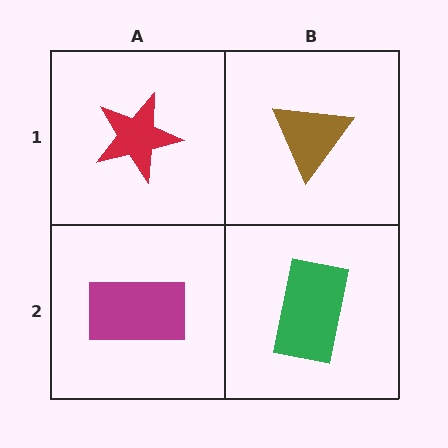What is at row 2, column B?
A green rectangle.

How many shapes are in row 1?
2 shapes.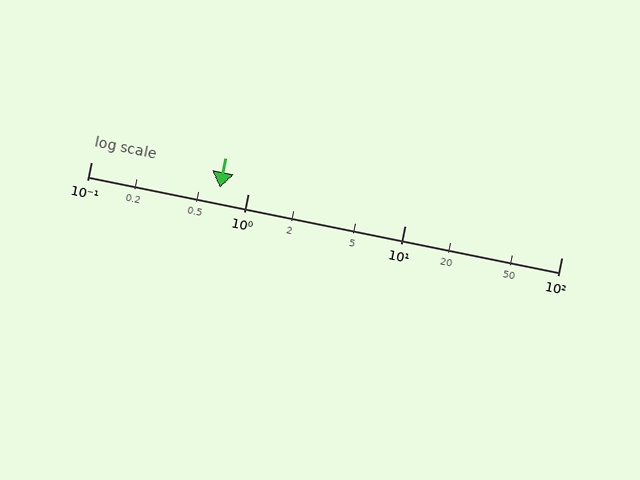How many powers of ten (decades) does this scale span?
The scale spans 3 decades, from 0.1 to 100.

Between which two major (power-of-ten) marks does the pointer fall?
The pointer is between 0.1 and 1.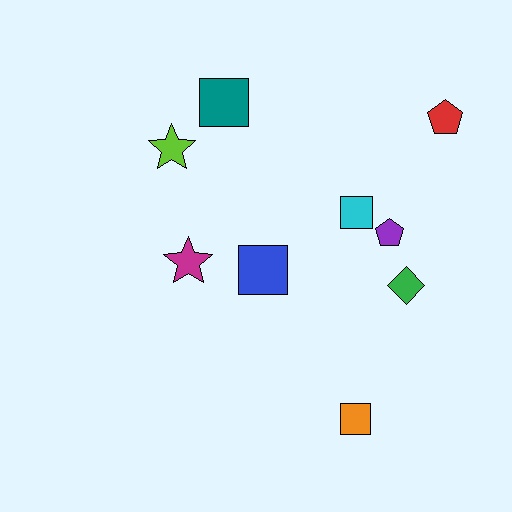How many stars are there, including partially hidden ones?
There are 2 stars.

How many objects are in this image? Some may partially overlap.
There are 9 objects.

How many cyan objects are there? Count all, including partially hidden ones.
There is 1 cyan object.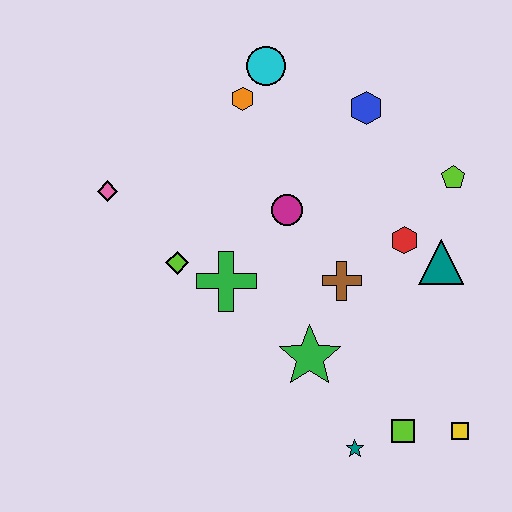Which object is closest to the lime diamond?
The green cross is closest to the lime diamond.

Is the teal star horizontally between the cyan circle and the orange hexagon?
No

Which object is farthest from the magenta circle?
The yellow square is farthest from the magenta circle.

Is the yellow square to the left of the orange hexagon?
No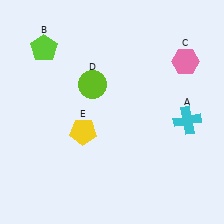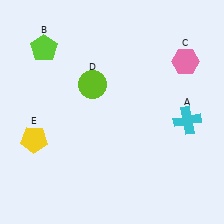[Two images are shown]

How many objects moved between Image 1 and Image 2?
1 object moved between the two images.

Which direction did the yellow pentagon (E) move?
The yellow pentagon (E) moved left.